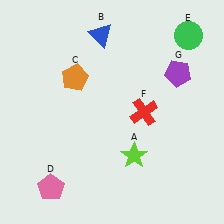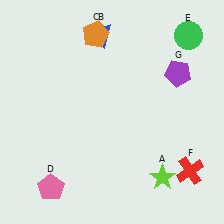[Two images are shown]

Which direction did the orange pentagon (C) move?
The orange pentagon (C) moved up.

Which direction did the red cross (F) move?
The red cross (F) moved down.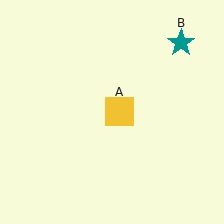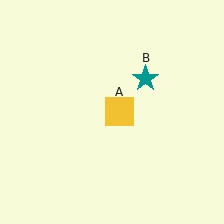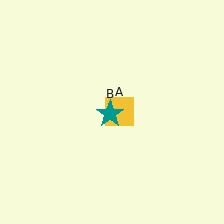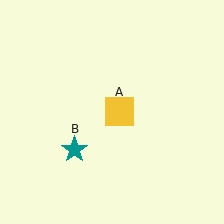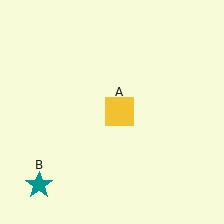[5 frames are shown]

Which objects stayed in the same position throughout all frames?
Yellow square (object A) remained stationary.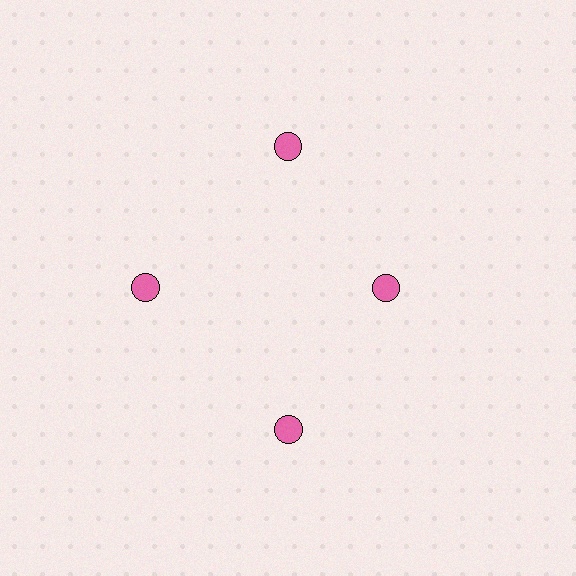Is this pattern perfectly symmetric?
No. The 4 pink circles are arranged in a ring, but one element near the 3 o'clock position is pulled inward toward the center, breaking the 4-fold rotational symmetry.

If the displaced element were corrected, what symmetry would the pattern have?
It would have 4-fold rotational symmetry — the pattern would map onto itself every 90 degrees.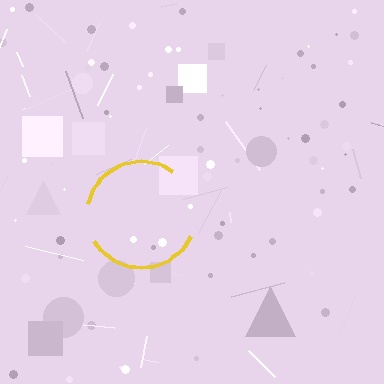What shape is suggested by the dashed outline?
The dashed outline suggests a circle.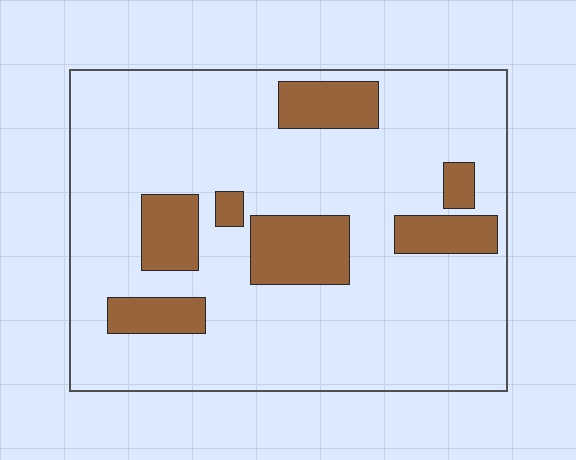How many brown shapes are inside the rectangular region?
7.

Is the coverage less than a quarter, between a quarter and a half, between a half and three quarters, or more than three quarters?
Less than a quarter.